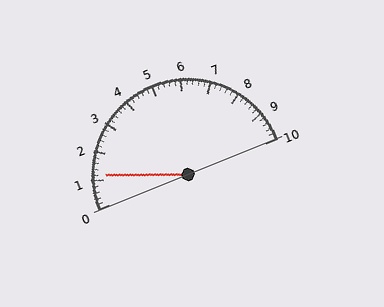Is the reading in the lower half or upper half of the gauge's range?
The reading is in the lower half of the range (0 to 10).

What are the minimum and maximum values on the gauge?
The gauge ranges from 0 to 10.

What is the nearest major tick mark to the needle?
The nearest major tick mark is 1.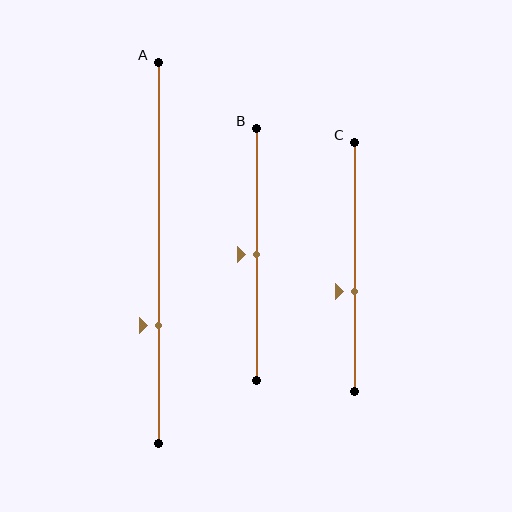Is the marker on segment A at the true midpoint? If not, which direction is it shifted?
No, the marker on segment A is shifted downward by about 19% of the segment length.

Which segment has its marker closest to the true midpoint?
Segment B has its marker closest to the true midpoint.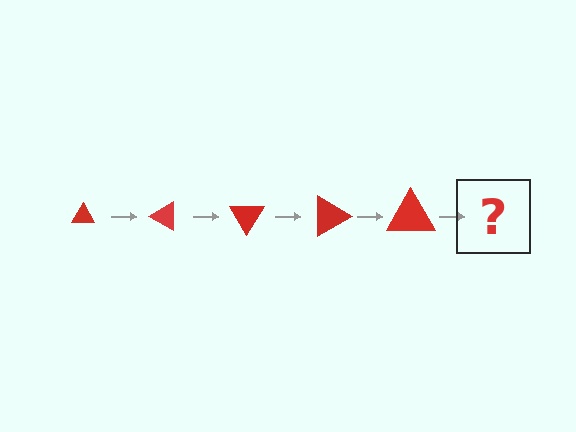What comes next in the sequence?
The next element should be a triangle, larger than the previous one and rotated 150 degrees from the start.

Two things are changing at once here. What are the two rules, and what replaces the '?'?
The two rules are that the triangle grows larger each step and it rotates 30 degrees each step. The '?' should be a triangle, larger than the previous one and rotated 150 degrees from the start.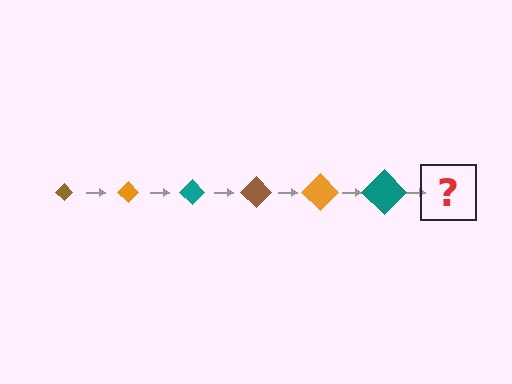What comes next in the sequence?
The next element should be a brown diamond, larger than the previous one.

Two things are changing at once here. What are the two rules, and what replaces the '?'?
The two rules are that the diamond grows larger each step and the color cycles through brown, orange, and teal. The '?' should be a brown diamond, larger than the previous one.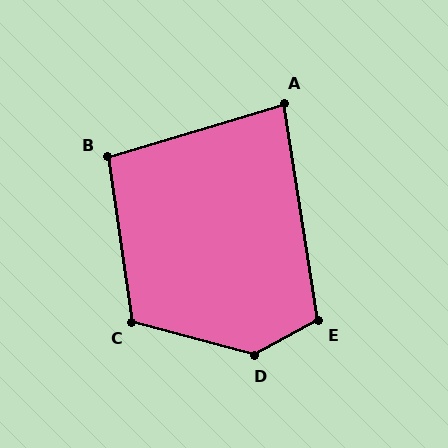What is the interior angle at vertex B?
Approximately 98 degrees (obtuse).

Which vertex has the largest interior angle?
D, at approximately 136 degrees.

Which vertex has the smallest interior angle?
A, at approximately 82 degrees.